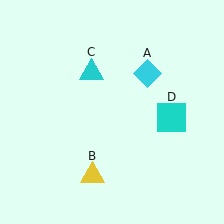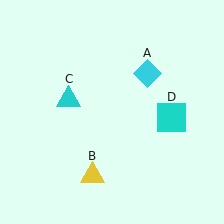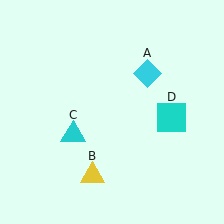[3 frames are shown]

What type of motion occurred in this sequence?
The cyan triangle (object C) rotated counterclockwise around the center of the scene.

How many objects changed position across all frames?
1 object changed position: cyan triangle (object C).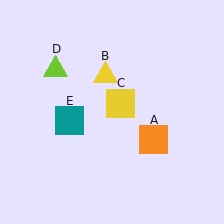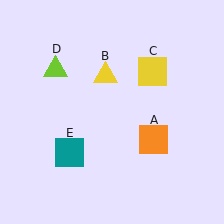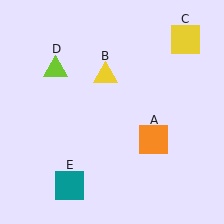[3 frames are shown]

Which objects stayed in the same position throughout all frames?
Orange square (object A) and yellow triangle (object B) and lime triangle (object D) remained stationary.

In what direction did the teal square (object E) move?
The teal square (object E) moved down.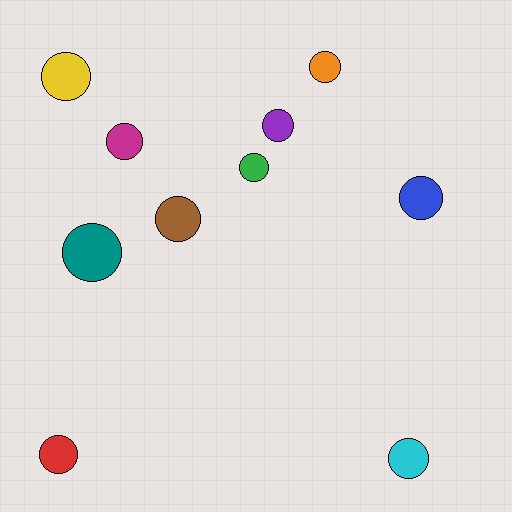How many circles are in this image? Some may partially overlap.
There are 10 circles.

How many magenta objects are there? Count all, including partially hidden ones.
There is 1 magenta object.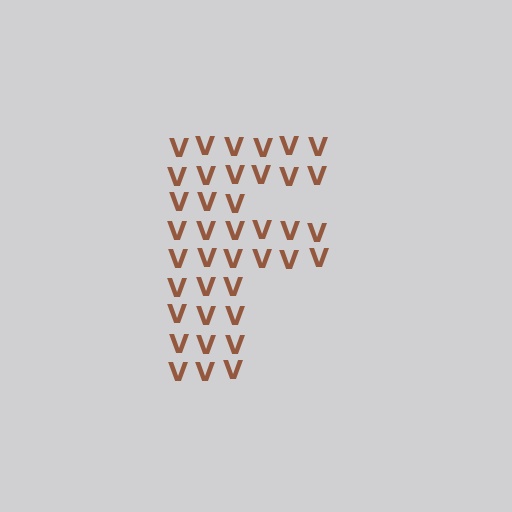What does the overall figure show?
The overall figure shows the letter F.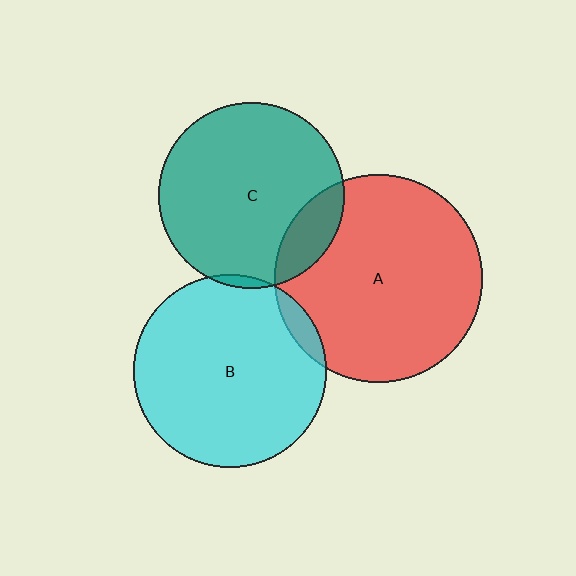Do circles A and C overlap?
Yes.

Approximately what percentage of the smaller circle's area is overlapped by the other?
Approximately 15%.